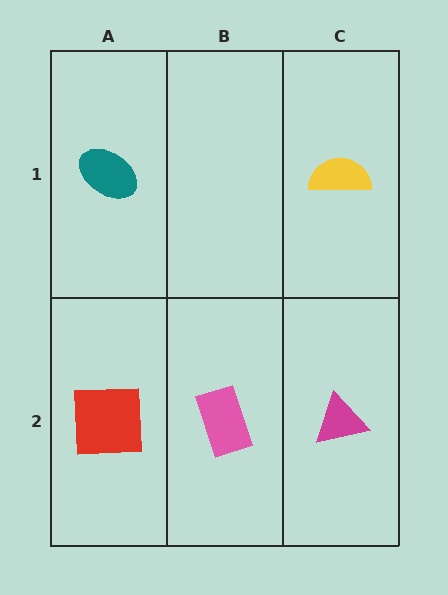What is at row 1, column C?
A yellow semicircle.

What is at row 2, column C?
A magenta triangle.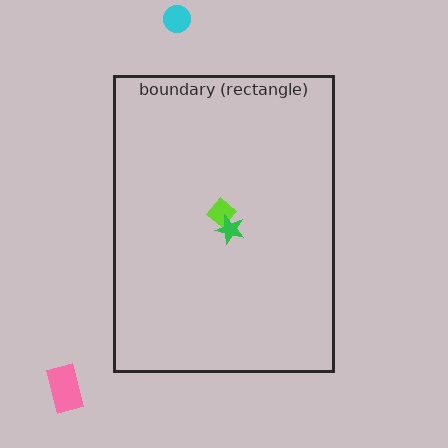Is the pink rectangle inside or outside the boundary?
Outside.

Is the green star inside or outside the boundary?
Inside.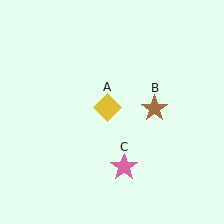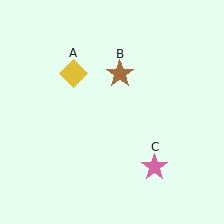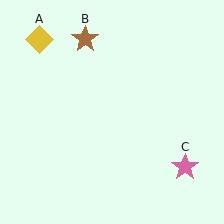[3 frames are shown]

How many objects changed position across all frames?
3 objects changed position: yellow diamond (object A), brown star (object B), pink star (object C).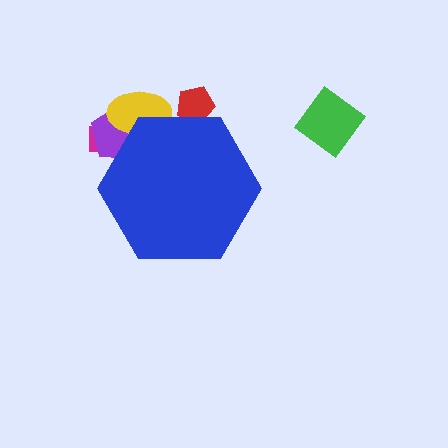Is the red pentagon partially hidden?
Yes, the red pentagon is partially hidden behind the blue hexagon.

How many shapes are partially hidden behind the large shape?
4 shapes are partially hidden.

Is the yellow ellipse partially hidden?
Yes, the yellow ellipse is partially hidden behind the blue hexagon.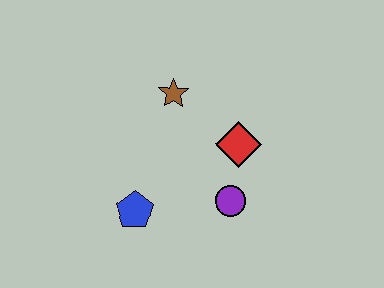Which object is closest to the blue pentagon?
The purple circle is closest to the blue pentagon.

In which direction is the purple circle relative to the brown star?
The purple circle is below the brown star.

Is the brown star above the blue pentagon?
Yes